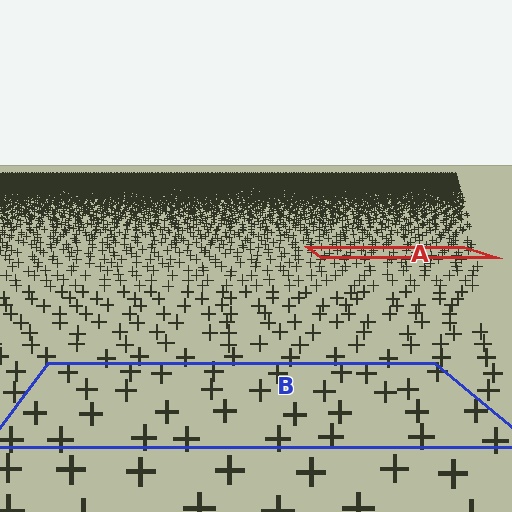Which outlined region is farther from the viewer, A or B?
Region A is farther from the viewer — the texture elements inside it appear smaller and more densely packed.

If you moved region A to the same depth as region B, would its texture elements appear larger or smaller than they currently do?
They would appear larger. At a closer depth, the same texture elements are projected at a bigger on-screen size.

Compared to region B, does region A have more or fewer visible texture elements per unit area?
Region A has more texture elements per unit area — they are packed more densely because it is farther away.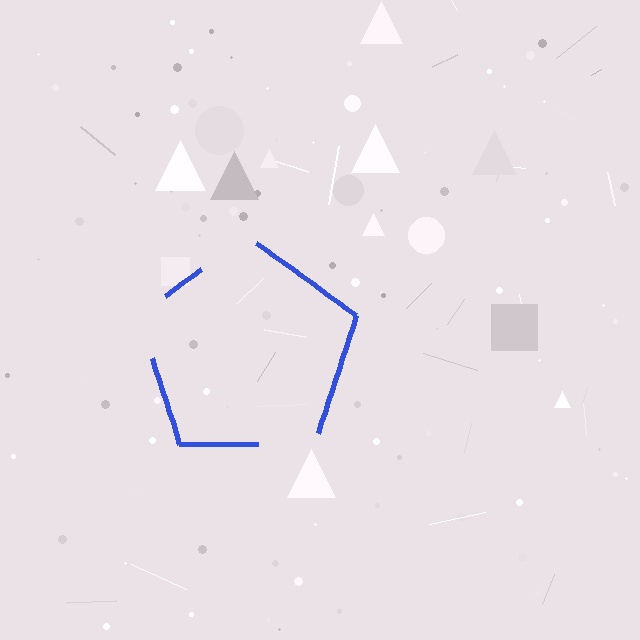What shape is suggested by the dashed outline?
The dashed outline suggests a pentagon.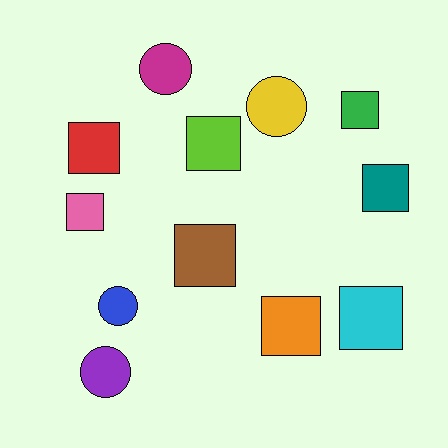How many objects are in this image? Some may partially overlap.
There are 12 objects.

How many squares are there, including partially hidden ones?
There are 8 squares.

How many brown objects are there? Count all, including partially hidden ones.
There is 1 brown object.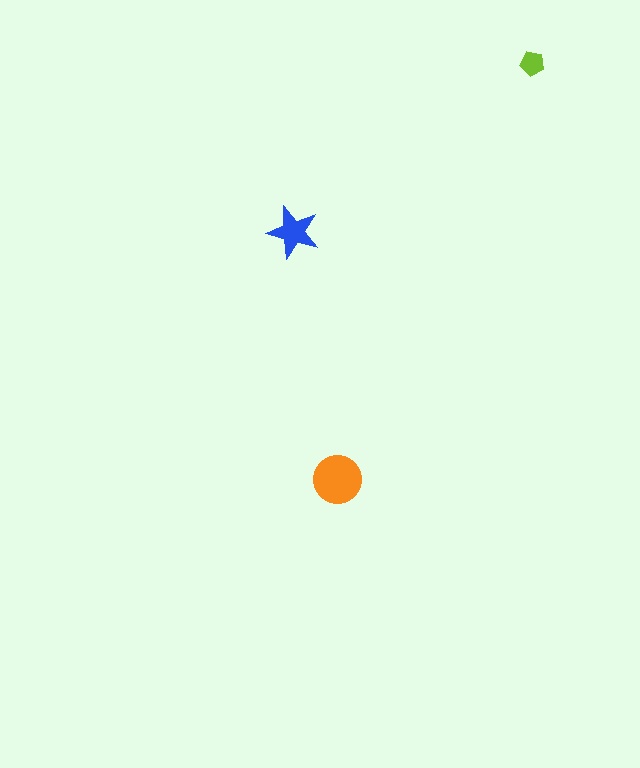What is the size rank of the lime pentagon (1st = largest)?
3rd.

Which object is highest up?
The lime pentagon is topmost.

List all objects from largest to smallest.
The orange circle, the blue star, the lime pentagon.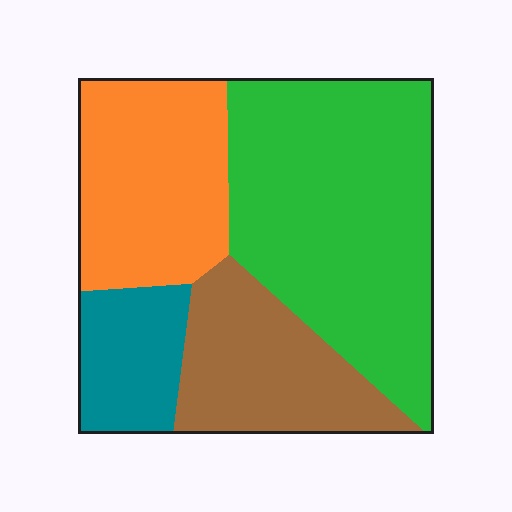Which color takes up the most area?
Green, at roughly 45%.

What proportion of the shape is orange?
Orange takes up about one quarter (1/4) of the shape.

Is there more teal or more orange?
Orange.